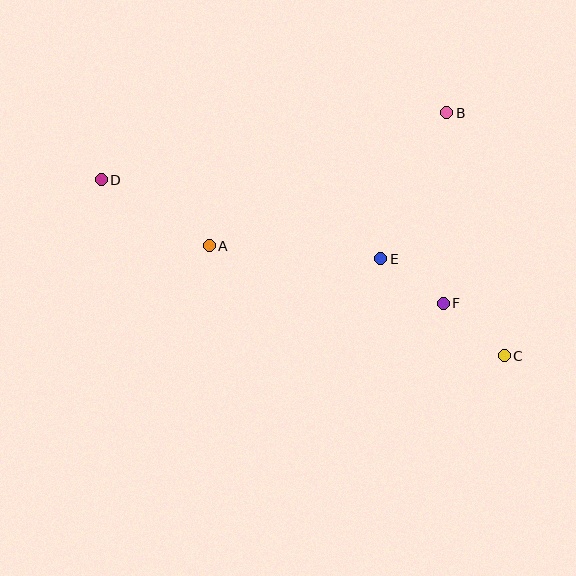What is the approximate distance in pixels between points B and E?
The distance between B and E is approximately 160 pixels.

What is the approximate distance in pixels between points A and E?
The distance between A and E is approximately 172 pixels.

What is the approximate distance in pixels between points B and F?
The distance between B and F is approximately 191 pixels.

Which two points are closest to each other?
Points E and F are closest to each other.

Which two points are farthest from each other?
Points C and D are farthest from each other.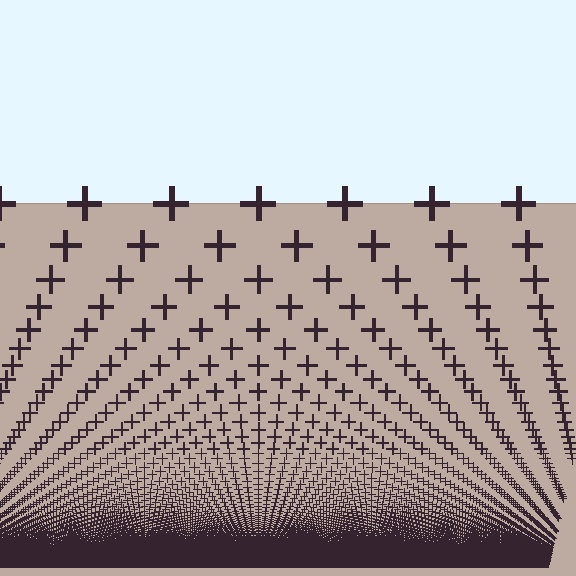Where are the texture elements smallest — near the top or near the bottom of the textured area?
Near the bottom.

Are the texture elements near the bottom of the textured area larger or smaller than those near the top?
Smaller. The gradient is inverted — elements near the bottom are smaller and denser.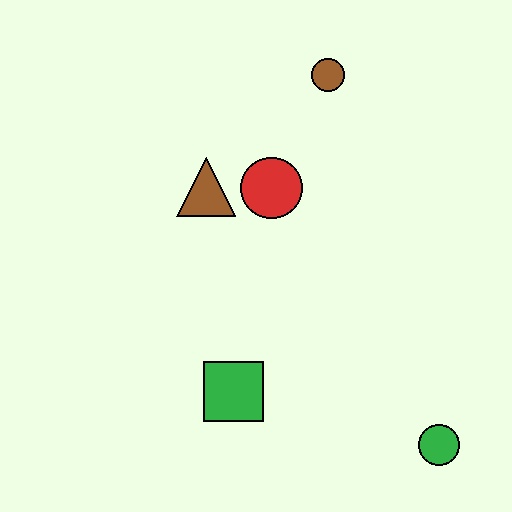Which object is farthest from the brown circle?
The green circle is farthest from the brown circle.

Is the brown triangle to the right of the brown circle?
No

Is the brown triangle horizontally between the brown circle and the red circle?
No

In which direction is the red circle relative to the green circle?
The red circle is above the green circle.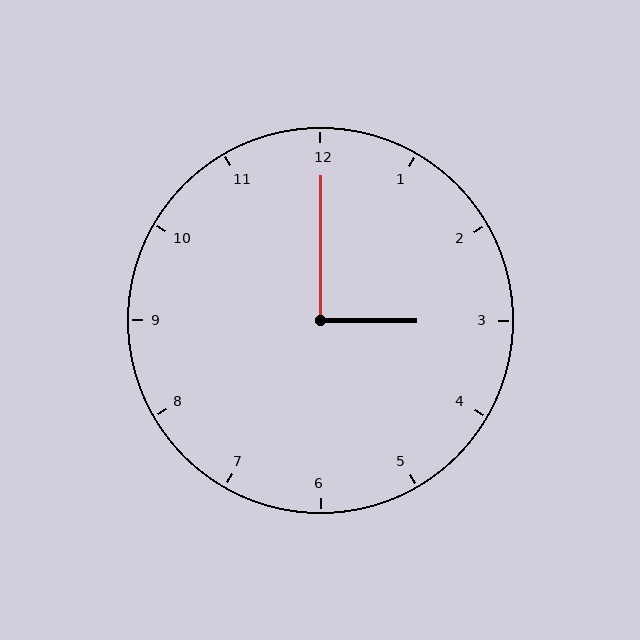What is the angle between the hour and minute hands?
Approximately 90 degrees.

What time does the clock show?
3:00.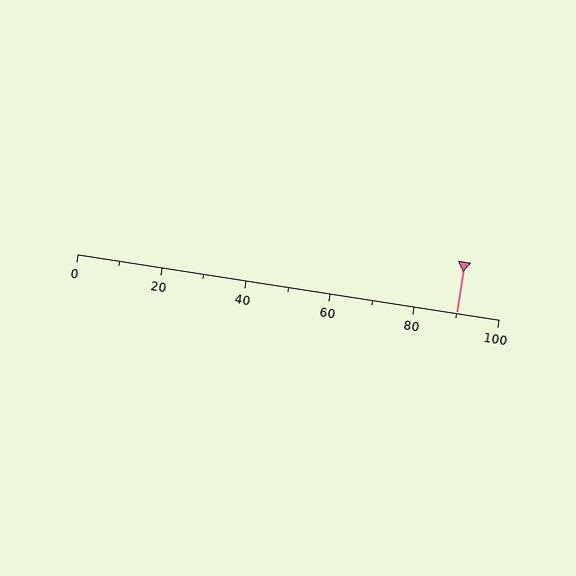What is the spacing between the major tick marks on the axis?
The major ticks are spaced 20 apart.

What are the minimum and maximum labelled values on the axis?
The axis runs from 0 to 100.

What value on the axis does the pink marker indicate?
The marker indicates approximately 90.